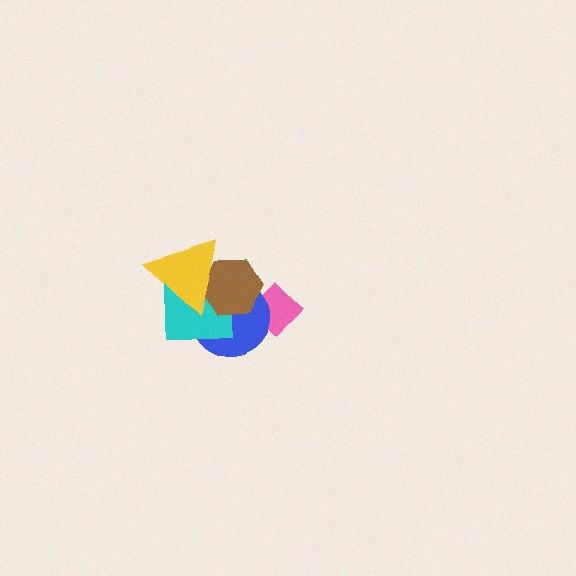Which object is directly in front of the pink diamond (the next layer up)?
The blue circle is directly in front of the pink diamond.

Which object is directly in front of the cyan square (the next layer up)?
The brown hexagon is directly in front of the cyan square.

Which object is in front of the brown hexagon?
The yellow triangle is in front of the brown hexagon.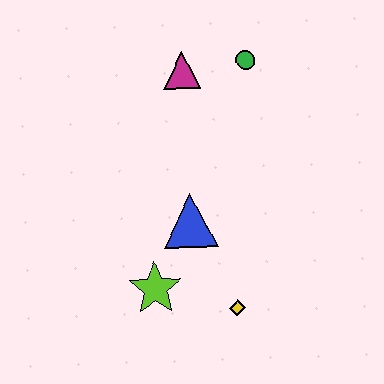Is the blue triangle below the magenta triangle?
Yes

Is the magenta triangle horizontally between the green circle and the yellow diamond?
No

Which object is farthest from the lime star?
The green circle is farthest from the lime star.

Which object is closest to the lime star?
The blue triangle is closest to the lime star.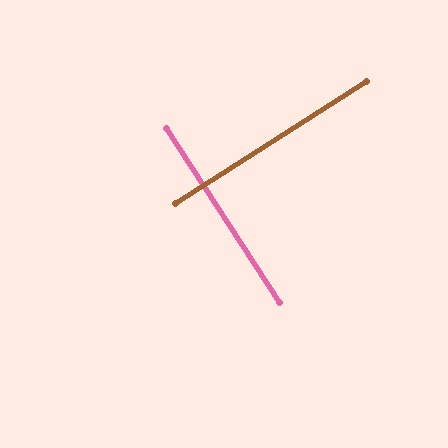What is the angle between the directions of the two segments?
Approximately 89 degrees.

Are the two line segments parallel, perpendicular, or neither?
Perpendicular — they meet at approximately 89°.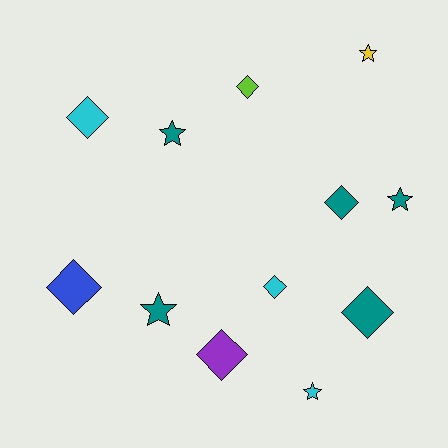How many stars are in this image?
There are 5 stars.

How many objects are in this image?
There are 12 objects.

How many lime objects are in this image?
There is 1 lime object.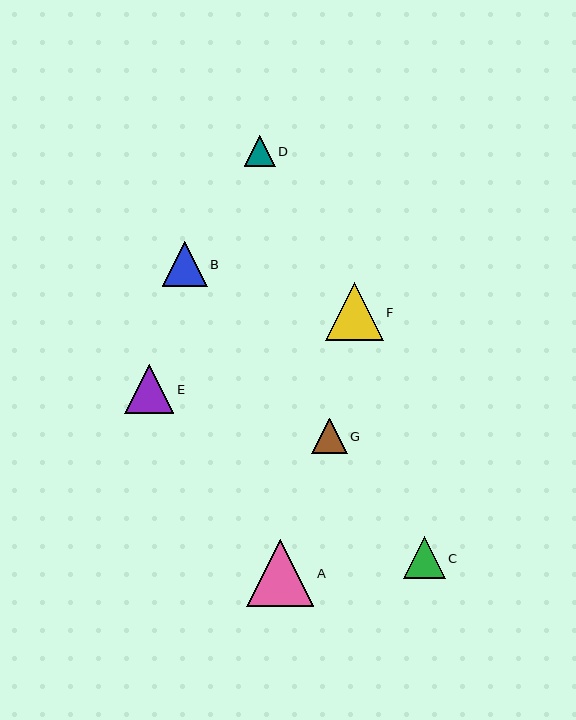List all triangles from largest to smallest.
From largest to smallest: A, F, E, B, C, G, D.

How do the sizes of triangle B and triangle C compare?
Triangle B and triangle C are approximately the same size.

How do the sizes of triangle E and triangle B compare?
Triangle E and triangle B are approximately the same size.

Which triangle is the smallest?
Triangle D is the smallest with a size of approximately 31 pixels.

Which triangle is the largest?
Triangle A is the largest with a size of approximately 67 pixels.